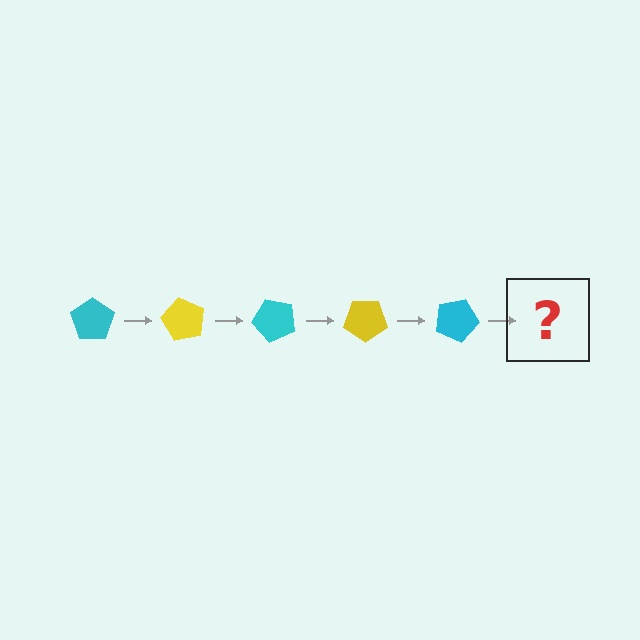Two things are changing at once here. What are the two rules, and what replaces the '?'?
The two rules are that it rotates 60 degrees each step and the color cycles through cyan and yellow. The '?' should be a yellow pentagon, rotated 300 degrees from the start.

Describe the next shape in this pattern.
It should be a yellow pentagon, rotated 300 degrees from the start.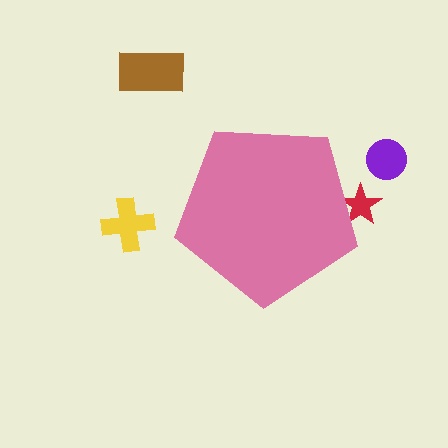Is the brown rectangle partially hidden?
No, the brown rectangle is fully visible.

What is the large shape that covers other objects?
A pink pentagon.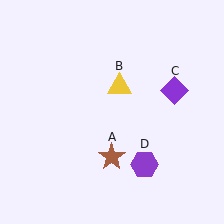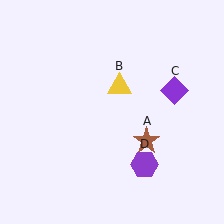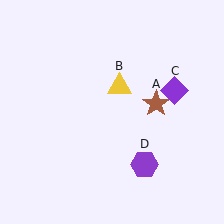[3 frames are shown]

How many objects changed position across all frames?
1 object changed position: brown star (object A).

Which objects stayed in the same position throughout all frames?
Yellow triangle (object B) and purple diamond (object C) and purple hexagon (object D) remained stationary.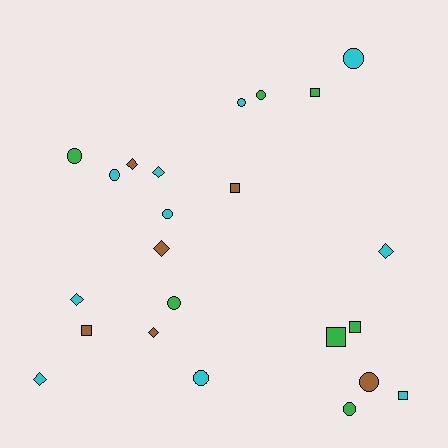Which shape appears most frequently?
Circle, with 10 objects.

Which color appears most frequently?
Cyan, with 10 objects.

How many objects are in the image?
There are 23 objects.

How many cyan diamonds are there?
There are 4 cyan diamonds.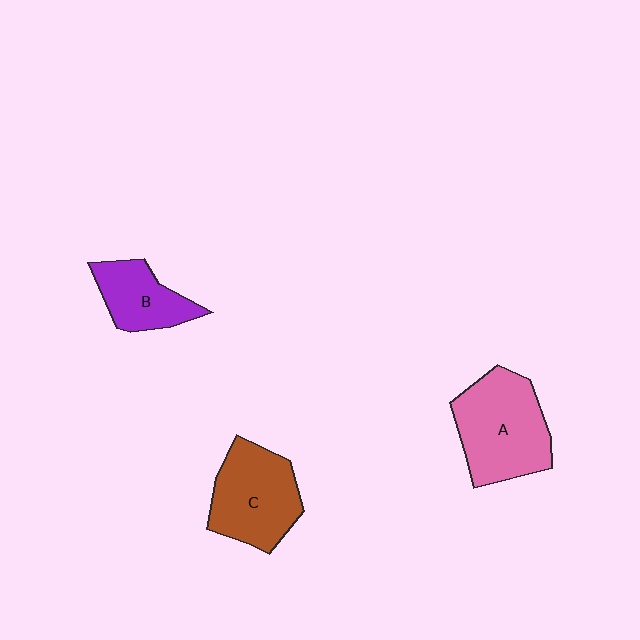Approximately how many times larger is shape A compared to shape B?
Approximately 1.7 times.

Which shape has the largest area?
Shape A (pink).